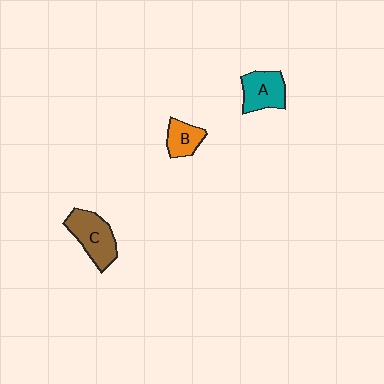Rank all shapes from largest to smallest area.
From largest to smallest: C (brown), A (teal), B (orange).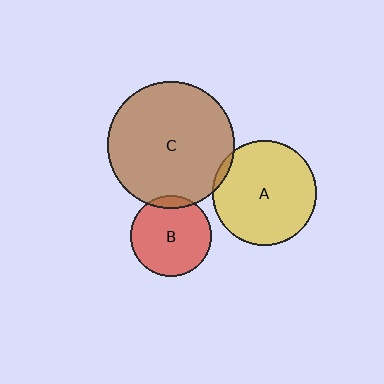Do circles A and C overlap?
Yes.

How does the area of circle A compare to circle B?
Approximately 1.7 times.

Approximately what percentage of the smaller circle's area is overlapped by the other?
Approximately 5%.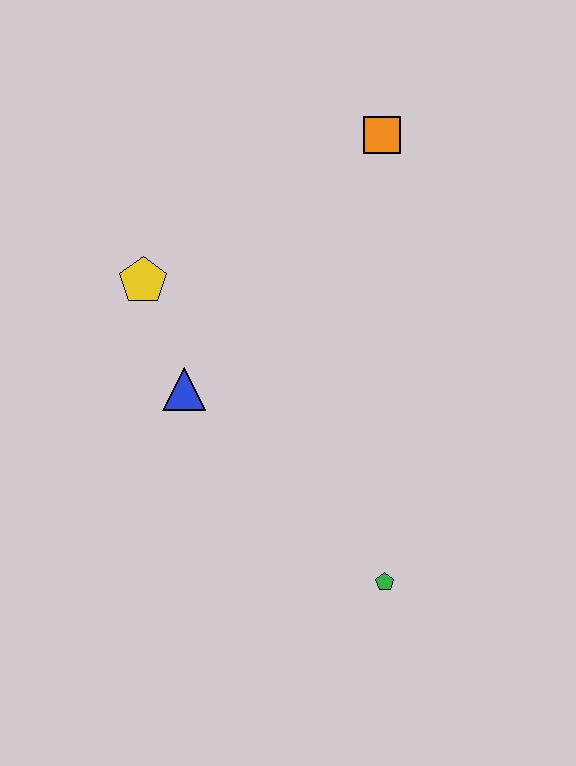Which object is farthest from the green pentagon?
The orange square is farthest from the green pentagon.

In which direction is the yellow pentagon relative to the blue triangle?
The yellow pentagon is above the blue triangle.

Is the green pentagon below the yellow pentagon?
Yes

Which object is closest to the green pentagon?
The blue triangle is closest to the green pentagon.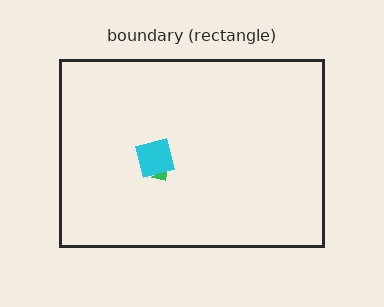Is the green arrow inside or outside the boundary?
Inside.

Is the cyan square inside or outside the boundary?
Inside.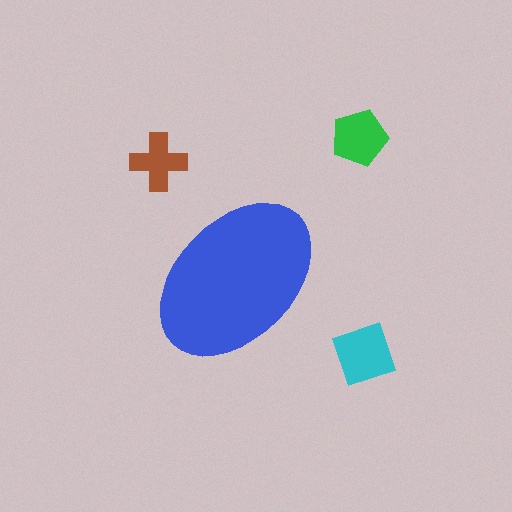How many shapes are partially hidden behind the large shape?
0 shapes are partially hidden.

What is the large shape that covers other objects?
A blue ellipse.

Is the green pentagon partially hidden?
No, the green pentagon is fully visible.